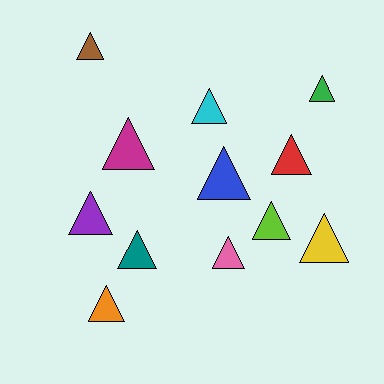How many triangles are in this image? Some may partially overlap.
There are 12 triangles.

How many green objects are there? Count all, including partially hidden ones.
There is 1 green object.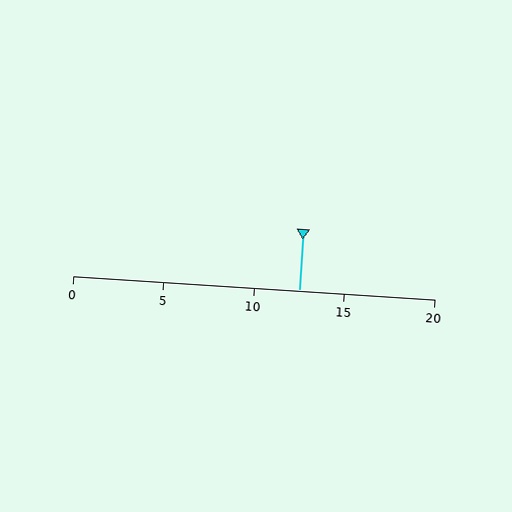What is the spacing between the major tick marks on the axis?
The major ticks are spaced 5 apart.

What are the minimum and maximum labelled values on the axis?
The axis runs from 0 to 20.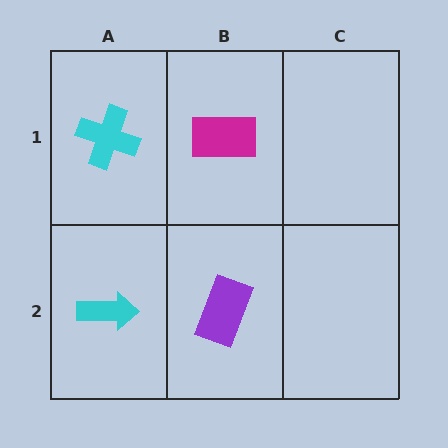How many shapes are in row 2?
2 shapes.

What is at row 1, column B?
A magenta rectangle.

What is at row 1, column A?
A cyan cross.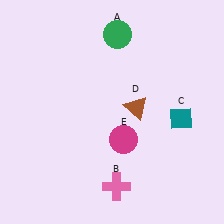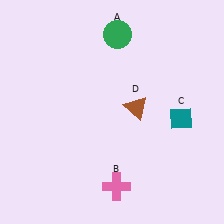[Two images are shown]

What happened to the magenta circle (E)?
The magenta circle (E) was removed in Image 2. It was in the bottom-right area of Image 1.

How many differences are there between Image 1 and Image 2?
There is 1 difference between the two images.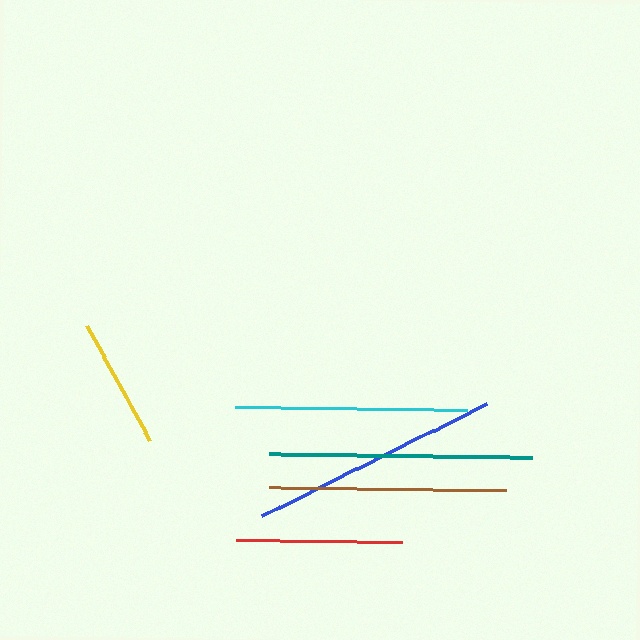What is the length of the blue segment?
The blue segment is approximately 251 pixels long.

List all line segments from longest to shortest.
From longest to shortest: teal, blue, brown, cyan, red, yellow.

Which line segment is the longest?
The teal line is the longest at approximately 264 pixels.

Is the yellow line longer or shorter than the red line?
The red line is longer than the yellow line.